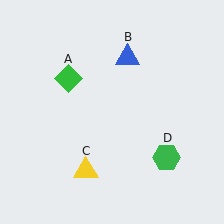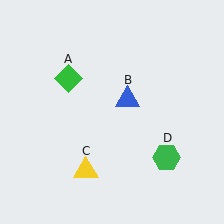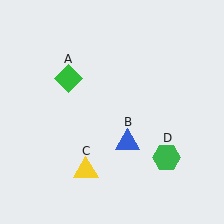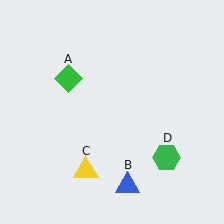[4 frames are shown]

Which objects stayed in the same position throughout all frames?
Green diamond (object A) and yellow triangle (object C) and green hexagon (object D) remained stationary.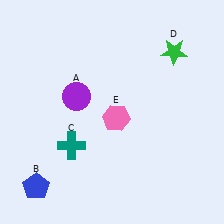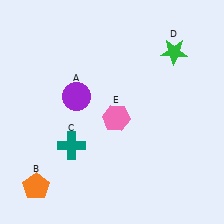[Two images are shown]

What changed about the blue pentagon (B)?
In Image 1, B is blue. In Image 2, it changed to orange.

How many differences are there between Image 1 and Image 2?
There is 1 difference between the two images.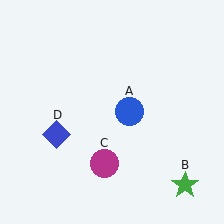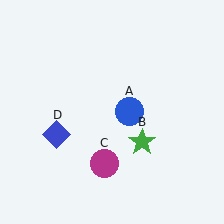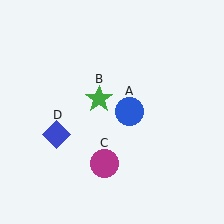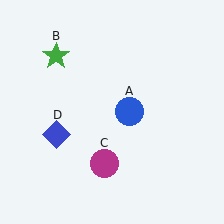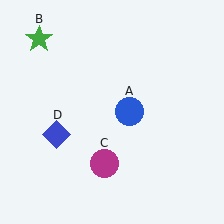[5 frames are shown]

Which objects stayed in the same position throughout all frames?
Blue circle (object A) and magenta circle (object C) and blue diamond (object D) remained stationary.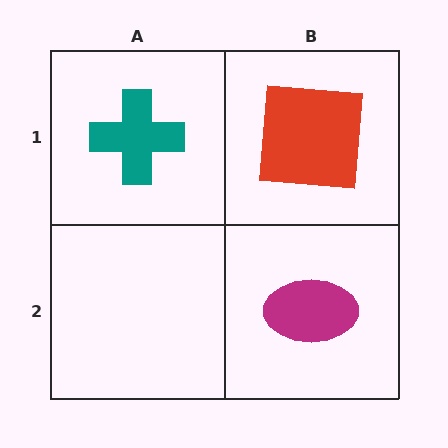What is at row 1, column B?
A red square.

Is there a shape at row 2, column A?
No, that cell is empty.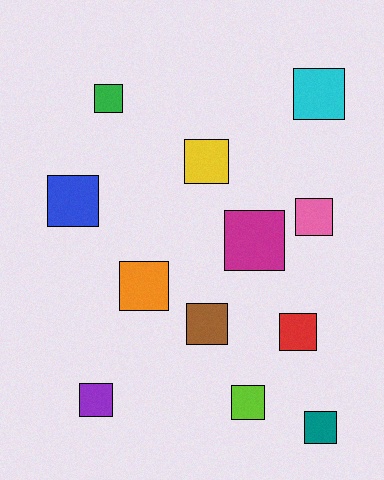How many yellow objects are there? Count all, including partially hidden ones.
There is 1 yellow object.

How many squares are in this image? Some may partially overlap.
There are 12 squares.